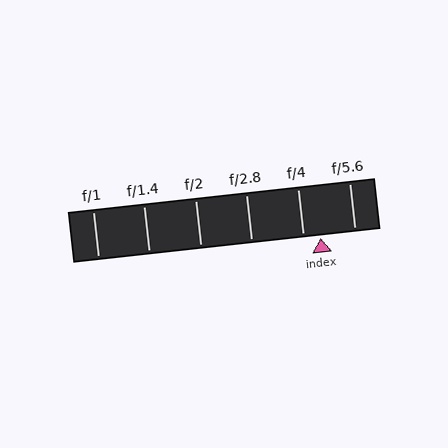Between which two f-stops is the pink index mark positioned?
The index mark is between f/4 and f/5.6.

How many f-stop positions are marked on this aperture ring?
There are 6 f-stop positions marked.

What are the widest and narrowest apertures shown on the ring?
The widest aperture shown is f/1 and the narrowest is f/5.6.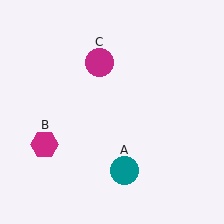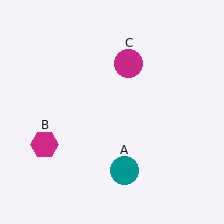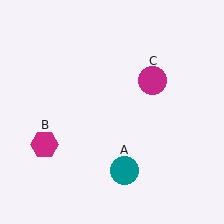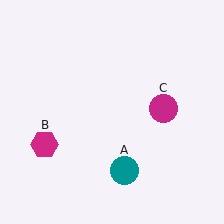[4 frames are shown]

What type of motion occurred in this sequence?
The magenta circle (object C) rotated clockwise around the center of the scene.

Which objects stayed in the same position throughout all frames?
Teal circle (object A) and magenta hexagon (object B) remained stationary.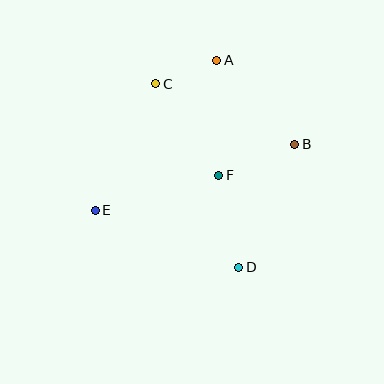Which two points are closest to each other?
Points A and C are closest to each other.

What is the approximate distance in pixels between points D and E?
The distance between D and E is approximately 154 pixels.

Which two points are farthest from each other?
Points B and E are farthest from each other.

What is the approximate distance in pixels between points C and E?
The distance between C and E is approximately 140 pixels.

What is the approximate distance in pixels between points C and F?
The distance between C and F is approximately 111 pixels.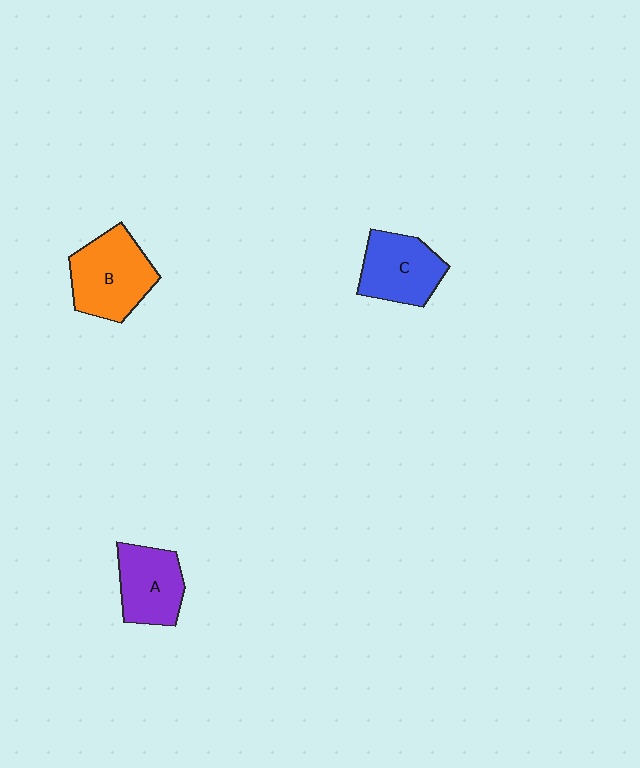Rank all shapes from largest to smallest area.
From largest to smallest: B (orange), C (blue), A (purple).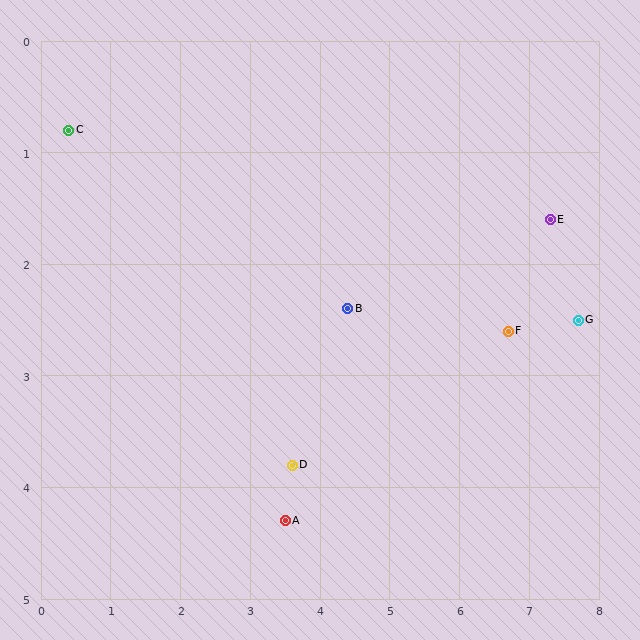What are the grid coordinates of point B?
Point B is at approximately (4.4, 2.4).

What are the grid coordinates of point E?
Point E is at approximately (7.3, 1.6).